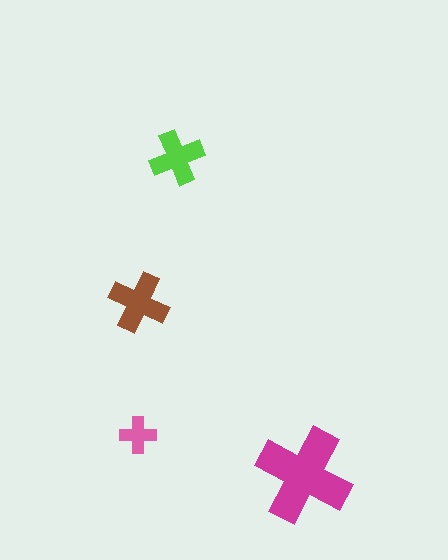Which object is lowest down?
The magenta cross is bottommost.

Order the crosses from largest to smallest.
the magenta one, the brown one, the lime one, the pink one.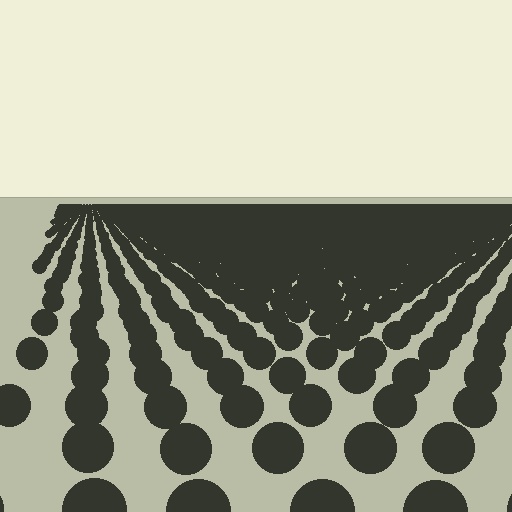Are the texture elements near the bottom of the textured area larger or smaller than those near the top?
Larger. Near the bottom, elements are closer to the viewer and appear at a bigger on-screen size.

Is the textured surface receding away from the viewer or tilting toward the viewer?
The surface is receding away from the viewer. Texture elements get smaller and denser toward the top.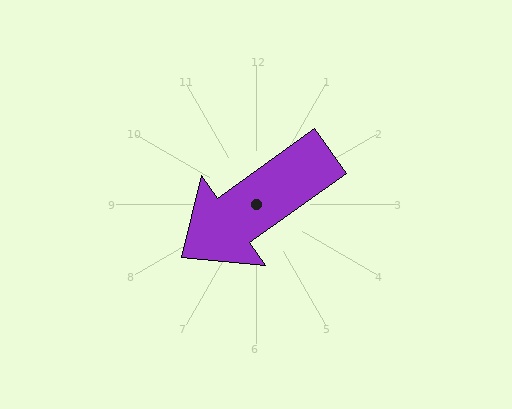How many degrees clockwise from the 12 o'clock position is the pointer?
Approximately 234 degrees.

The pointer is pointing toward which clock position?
Roughly 8 o'clock.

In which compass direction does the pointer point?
Southwest.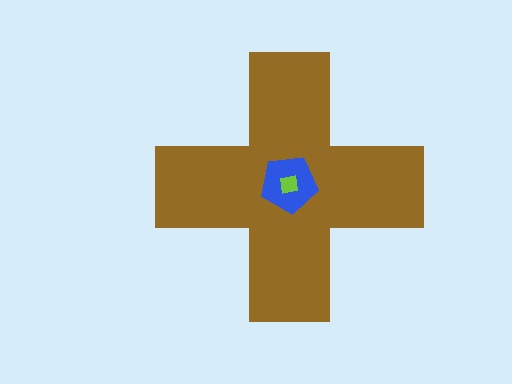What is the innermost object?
The lime square.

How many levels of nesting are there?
3.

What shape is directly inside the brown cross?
The blue pentagon.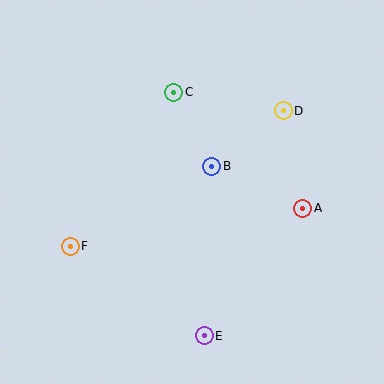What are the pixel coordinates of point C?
Point C is at (174, 92).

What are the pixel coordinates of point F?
Point F is at (70, 246).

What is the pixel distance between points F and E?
The distance between F and E is 161 pixels.